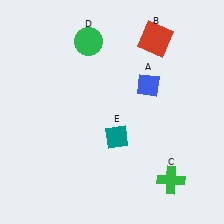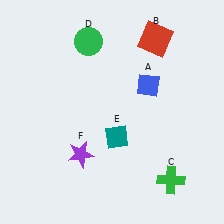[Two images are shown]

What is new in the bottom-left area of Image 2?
A purple star (F) was added in the bottom-left area of Image 2.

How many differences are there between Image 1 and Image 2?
There is 1 difference between the two images.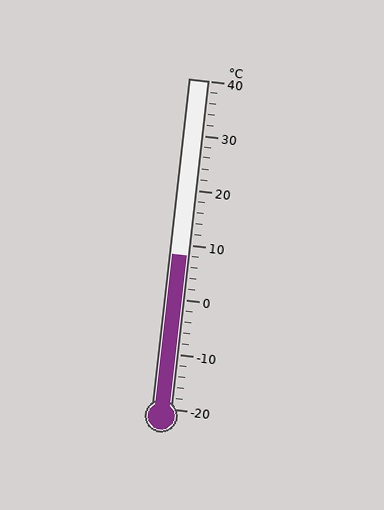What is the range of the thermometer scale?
The thermometer scale ranges from -20°C to 40°C.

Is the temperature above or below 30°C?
The temperature is below 30°C.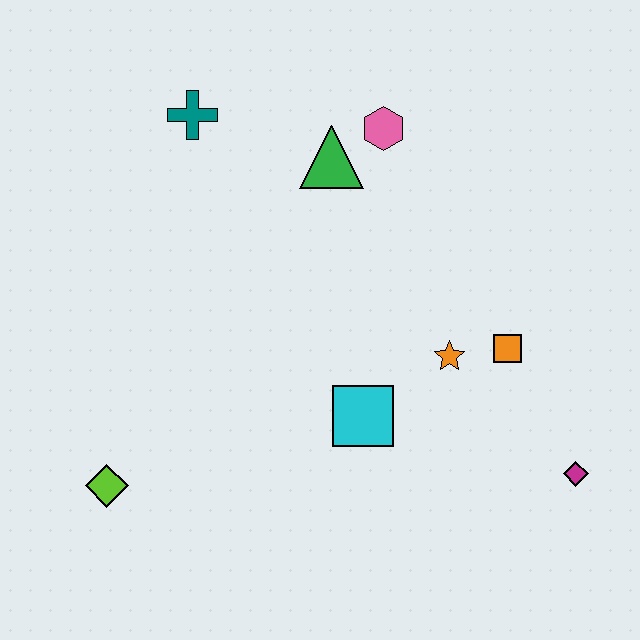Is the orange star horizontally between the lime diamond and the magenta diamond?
Yes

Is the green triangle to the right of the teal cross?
Yes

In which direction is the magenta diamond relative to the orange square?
The magenta diamond is below the orange square.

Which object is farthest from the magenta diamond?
The teal cross is farthest from the magenta diamond.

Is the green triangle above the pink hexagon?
No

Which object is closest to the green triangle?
The pink hexagon is closest to the green triangle.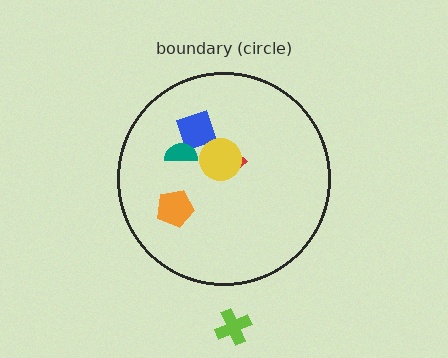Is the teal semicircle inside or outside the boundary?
Inside.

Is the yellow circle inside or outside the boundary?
Inside.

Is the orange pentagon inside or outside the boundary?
Inside.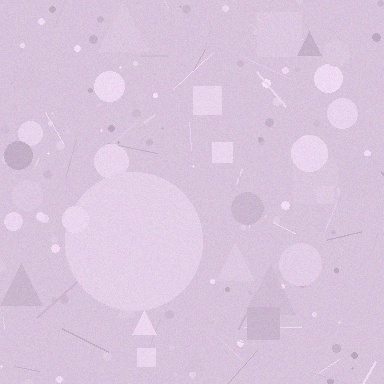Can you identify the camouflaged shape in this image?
The camouflaged shape is a circle.